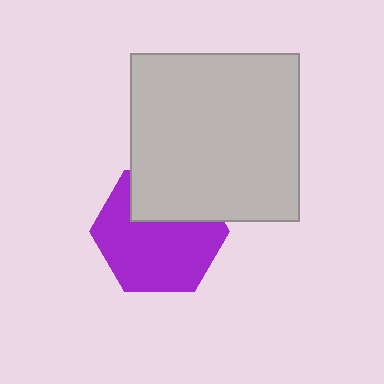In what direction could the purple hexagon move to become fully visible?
The purple hexagon could move down. That would shift it out from behind the light gray square entirely.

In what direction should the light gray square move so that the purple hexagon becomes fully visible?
The light gray square should move up. That is the shortest direction to clear the overlap and leave the purple hexagon fully visible.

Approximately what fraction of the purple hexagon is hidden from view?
Roughly 32% of the purple hexagon is hidden behind the light gray square.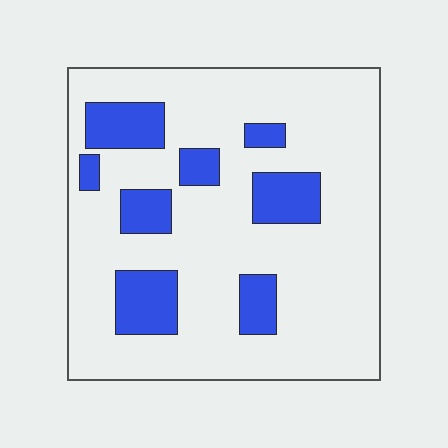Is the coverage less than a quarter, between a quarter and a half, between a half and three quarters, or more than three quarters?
Less than a quarter.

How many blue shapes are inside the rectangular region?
8.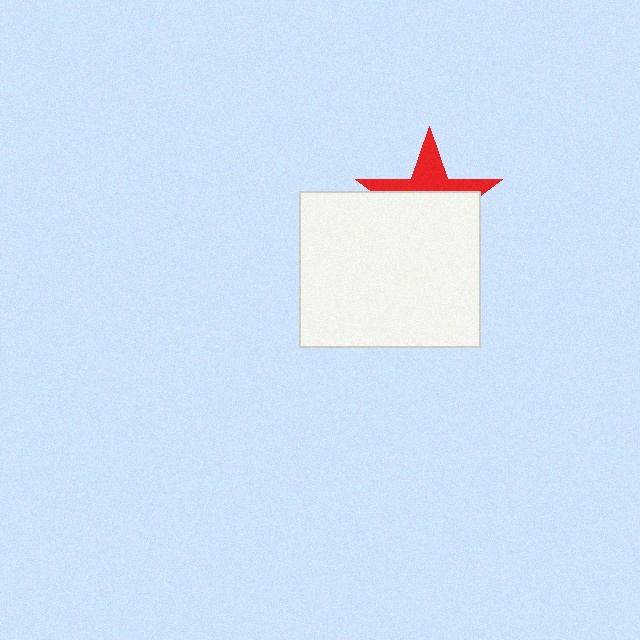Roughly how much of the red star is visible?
A small part of it is visible (roughly 37%).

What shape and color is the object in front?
The object in front is a white rectangle.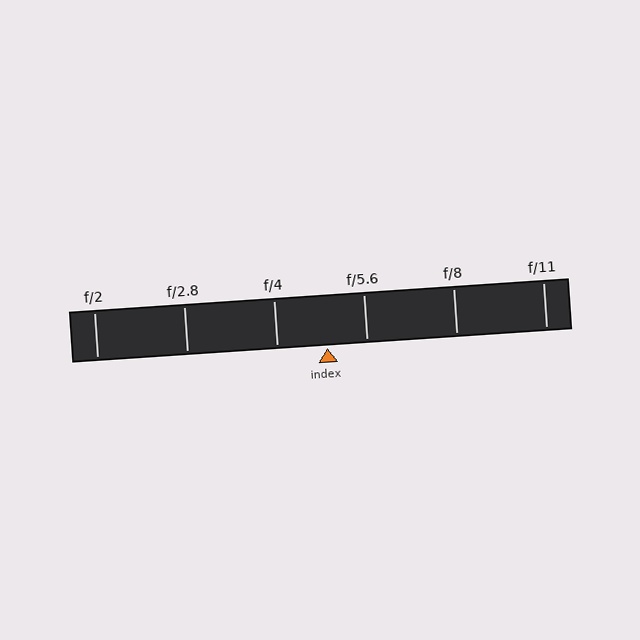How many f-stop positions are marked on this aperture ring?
There are 6 f-stop positions marked.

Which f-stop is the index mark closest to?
The index mark is closest to f/5.6.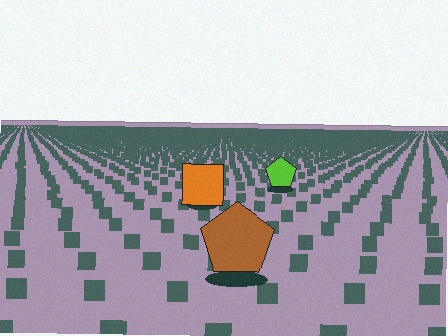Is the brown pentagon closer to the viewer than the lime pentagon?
Yes. The brown pentagon is closer — you can tell from the texture gradient: the ground texture is coarser near it.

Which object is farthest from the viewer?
The lime pentagon is farthest from the viewer. It appears smaller and the ground texture around it is denser.